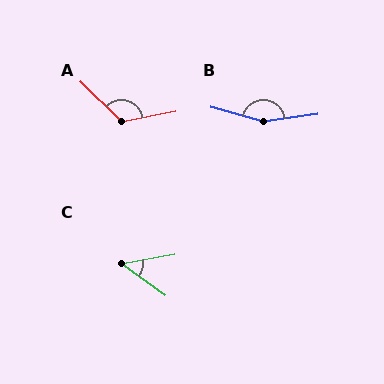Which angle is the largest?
B, at approximately 157 degrees.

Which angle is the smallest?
C, at approximately 46 degrees.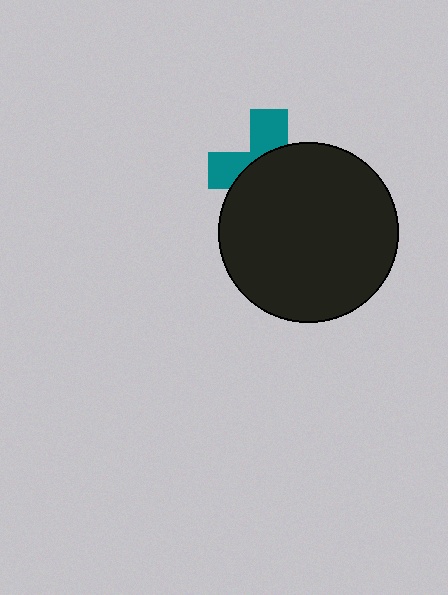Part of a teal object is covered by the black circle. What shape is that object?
It is a cross.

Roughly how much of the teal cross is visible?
A small part of it is visible (roughly 38%).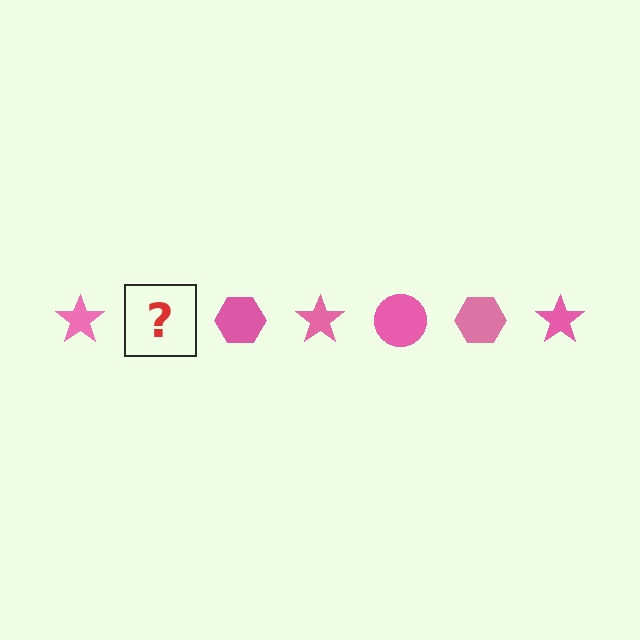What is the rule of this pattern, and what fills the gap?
The rule is that the pattern cycles through star, circle, hexagon shapes in pink. The gap should be filled with a pink circle.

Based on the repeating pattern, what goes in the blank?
The blank should be a pink circle.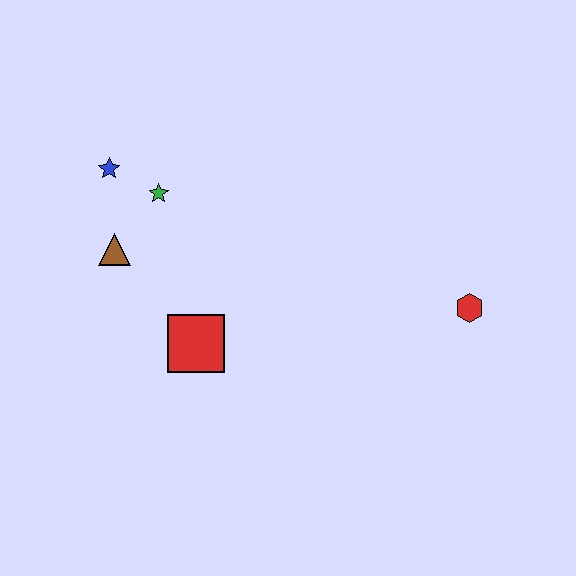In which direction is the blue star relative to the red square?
The blue star is above the red square.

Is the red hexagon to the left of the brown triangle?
No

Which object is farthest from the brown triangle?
The red hexagon is farthest from the brown triangle.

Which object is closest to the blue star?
The green star is closest to the blue star.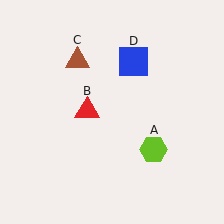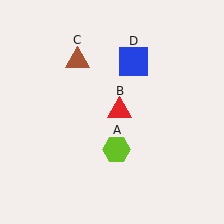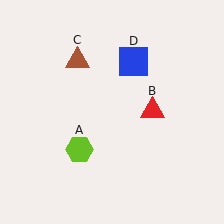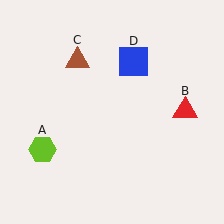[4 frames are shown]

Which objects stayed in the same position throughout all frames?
Brown triangle (object C) and blue square (object D) remained stationary.